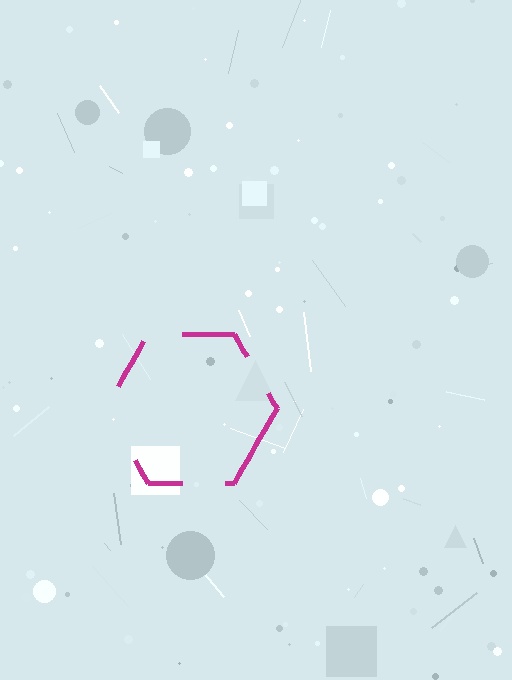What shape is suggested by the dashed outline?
The dashed outline suggests a hexagon.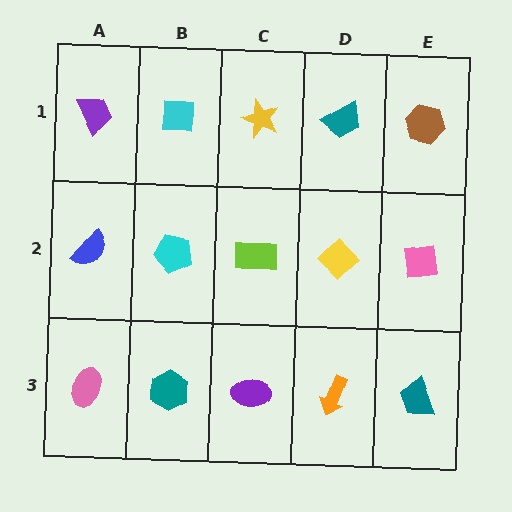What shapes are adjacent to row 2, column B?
A cyan square (row 1, column B), a teal hexagon (row 3, column B), a blue semicircle (row 2, column A), a lime rectangle (row 2, column C).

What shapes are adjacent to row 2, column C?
A yellow star (row 1, column C), a purple ellipse (row 3, column C), a cyan pentagon (row 2, column B), a yellow diamond (row 2, column D).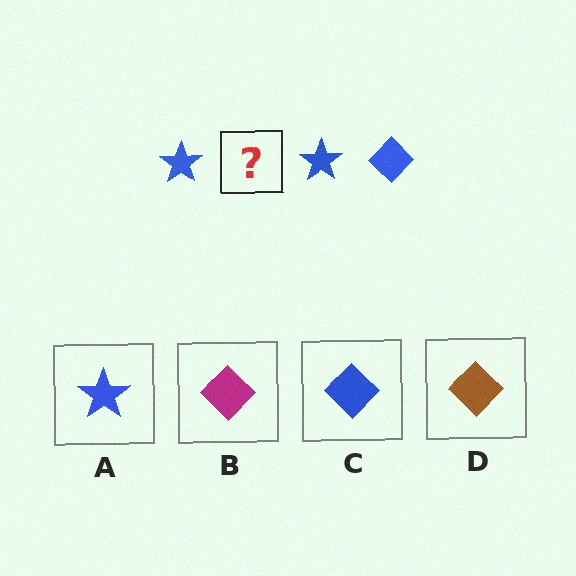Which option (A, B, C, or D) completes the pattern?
C.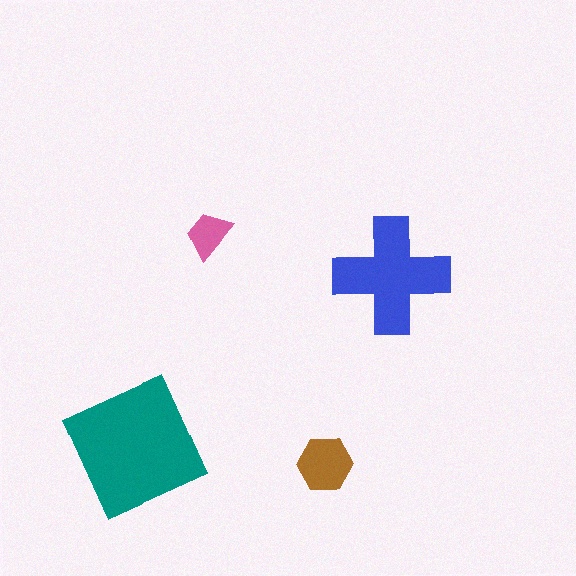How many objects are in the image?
There are 4 objects in the image.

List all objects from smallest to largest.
The pink trapezoid, the brown hexagon, the blue cross, the teal square.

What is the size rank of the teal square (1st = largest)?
1st.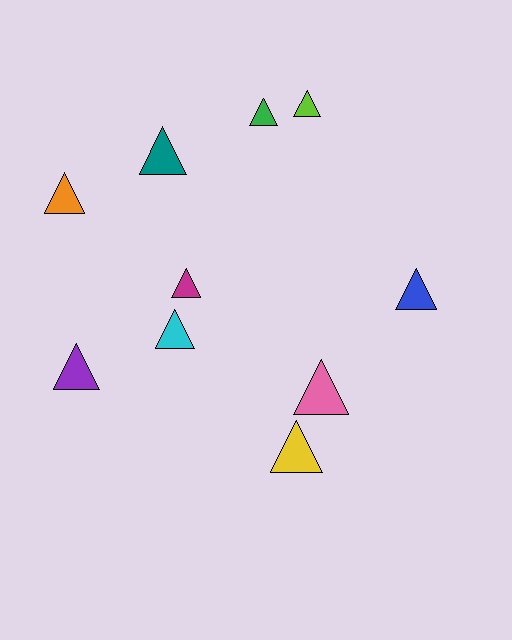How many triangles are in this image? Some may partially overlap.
There are 10 triangles.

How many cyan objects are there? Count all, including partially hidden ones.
There is 1 cyan object.